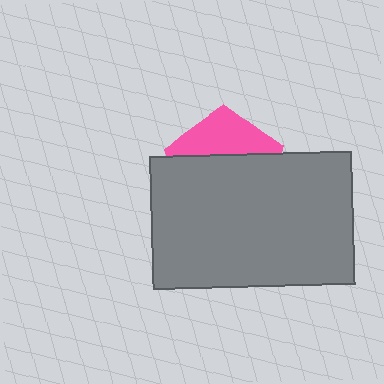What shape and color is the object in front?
The object in front is a gray rectangle.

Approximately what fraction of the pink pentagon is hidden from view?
Roughly 64% of the pink pentagon is hidden behind the gray rectangle.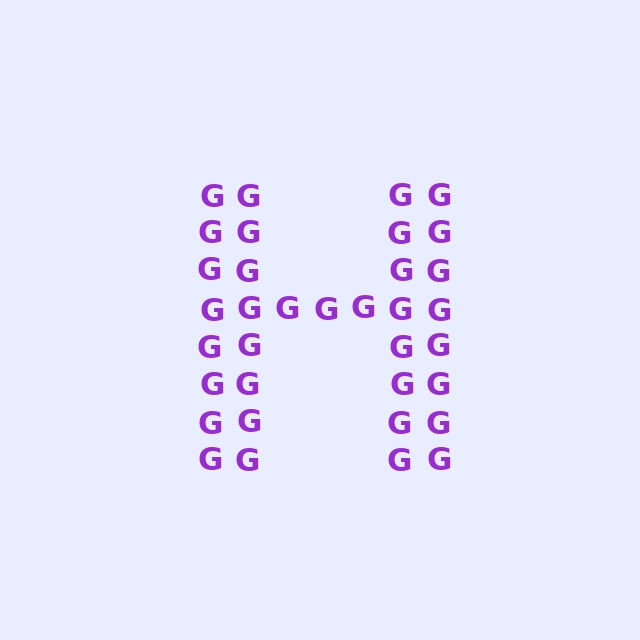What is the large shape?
The large shape is the letter H.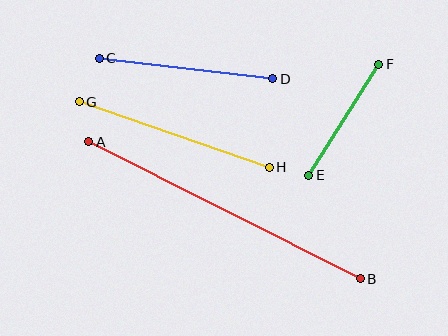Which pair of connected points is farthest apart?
Points A and B are farthest apart.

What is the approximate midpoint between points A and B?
The midpoint is at approximately (225, 210) pixels.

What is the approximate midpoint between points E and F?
The midpoint is at approximately (344, 120) pixels.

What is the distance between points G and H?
The distance is approximately 201 pixels.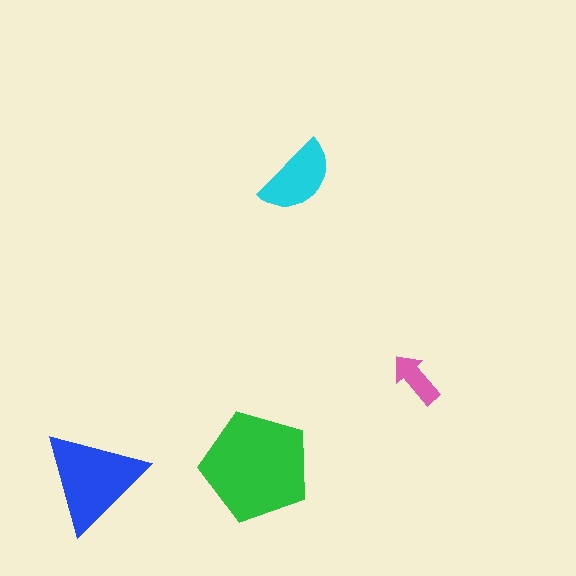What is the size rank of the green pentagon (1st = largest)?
1st.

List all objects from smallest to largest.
The pink arrow, the cyan semicircle, the blue triangle, the green pentagon.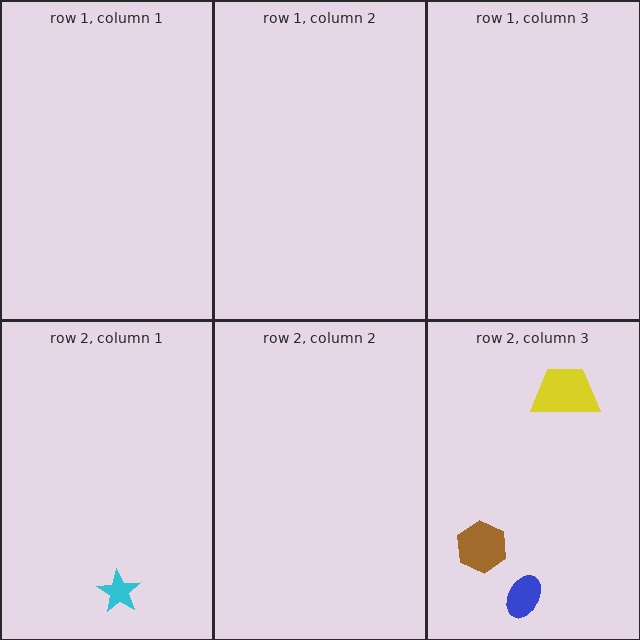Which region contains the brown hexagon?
The row 2, column 3 region.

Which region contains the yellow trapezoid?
The row 2, column 3 region.